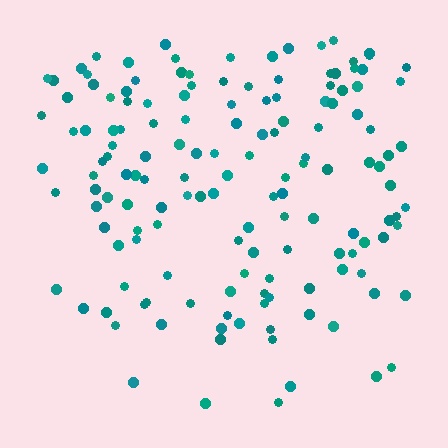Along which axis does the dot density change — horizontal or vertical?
Vertical.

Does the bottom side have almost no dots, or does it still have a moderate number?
Still a moderate number, just noticeably fewer than the top.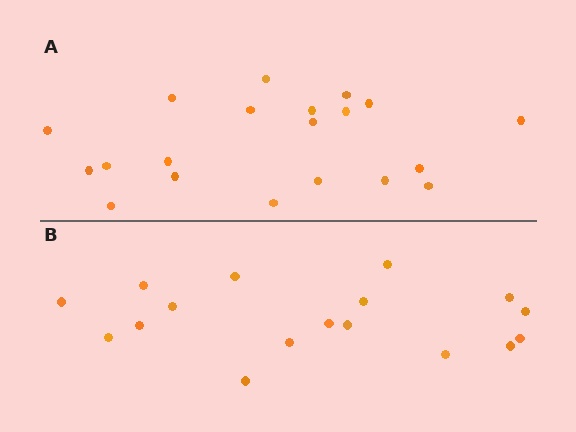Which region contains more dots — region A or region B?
Region A (the top region) has more dots.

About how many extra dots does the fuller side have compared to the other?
Region A has just a few more — roughly 2 or 3 more dots than region B.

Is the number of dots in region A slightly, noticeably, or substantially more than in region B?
Region A has only slightly more — the two regions are fairly close. The ratio is roughly 1.2 to 1.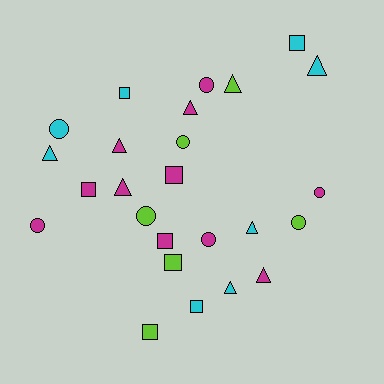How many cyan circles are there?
There is 1 cyan circle.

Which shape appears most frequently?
Triangle, with 9 objects.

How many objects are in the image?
There are 25 objects.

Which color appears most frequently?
Magenta, with 11 objects.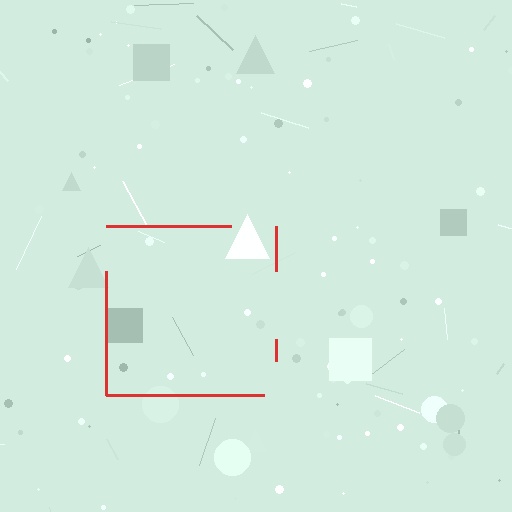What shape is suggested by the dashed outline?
The dashed outline suggests a square.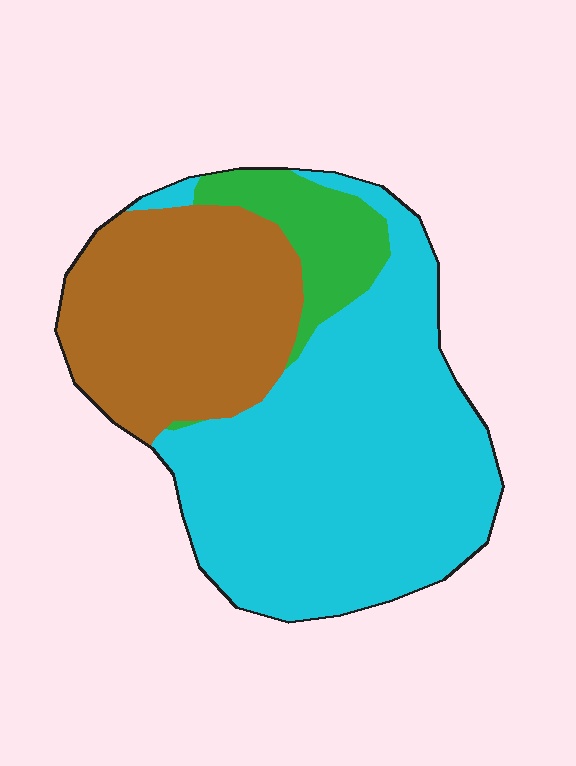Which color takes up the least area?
Green, at roughly 10%.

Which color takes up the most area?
Cyan, at roughly 60%.